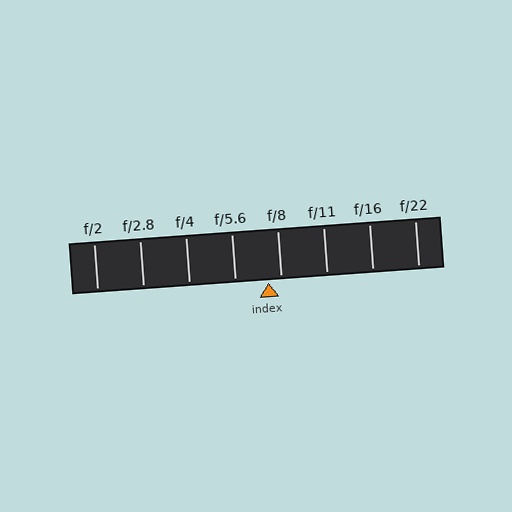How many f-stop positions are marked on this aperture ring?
There are 8 f-stop positions marked.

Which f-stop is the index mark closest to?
The index mark is closest to f/8.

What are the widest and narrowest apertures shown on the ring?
The widest aperture shown is f/2 and the narrowest is f/22.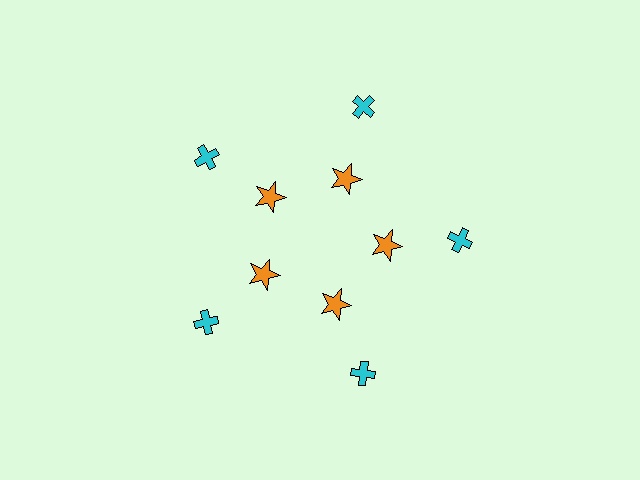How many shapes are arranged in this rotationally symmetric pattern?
There are 10 shapes, arranged in 5 groups of 2.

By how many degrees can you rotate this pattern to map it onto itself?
The pattern maps onto itself every 72 degrees of rotation.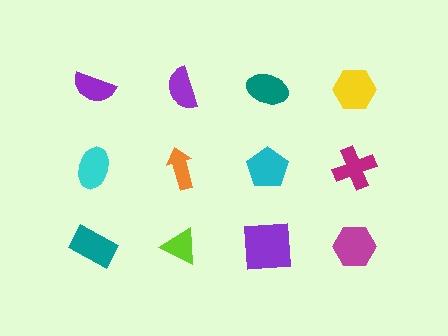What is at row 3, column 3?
A purple square.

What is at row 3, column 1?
A teal rectangle.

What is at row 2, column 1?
A cyan ellipse.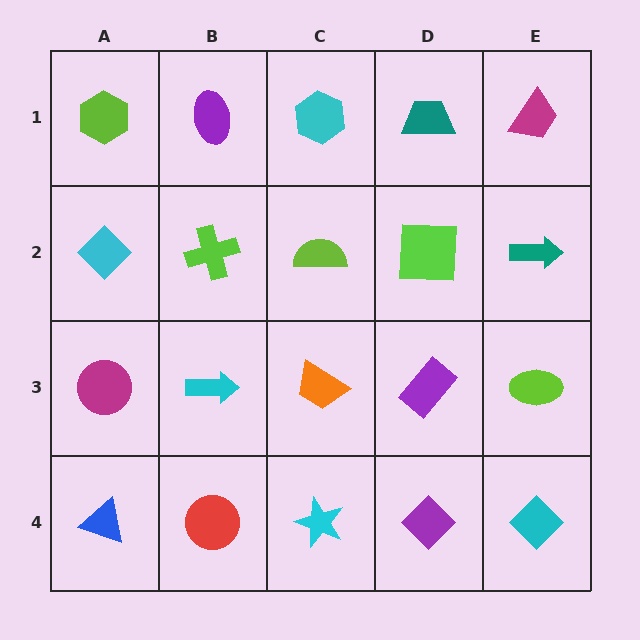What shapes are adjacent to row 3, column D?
A lime square (row 2, column D), a purple diamond (row 4, column D), an orange trapezoid (row 3, column C), a lime ellipse (row 3, column E).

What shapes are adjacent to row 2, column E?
A magenta trapezoid (row 1, column E), a lime ellipse (row 3, column E), a lime square (row 2, column D).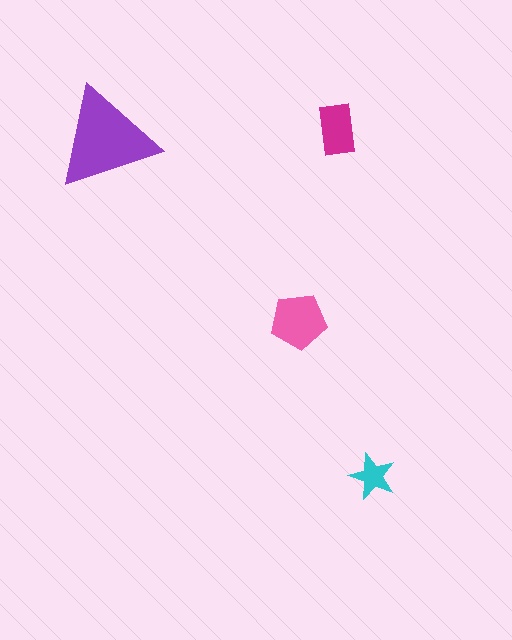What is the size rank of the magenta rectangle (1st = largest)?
3rd.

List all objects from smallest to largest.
The cyan star, the magenta rectangle, the pink pentagon, the purple triangle.